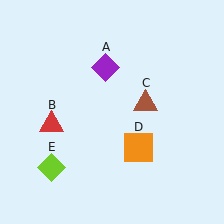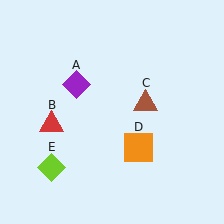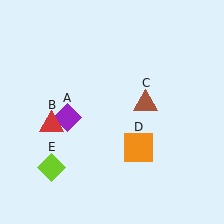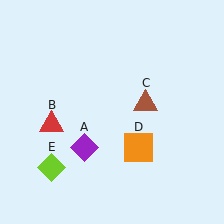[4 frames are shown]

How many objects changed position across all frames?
1 object changed position: purple diamond (object A).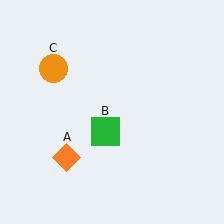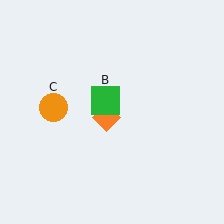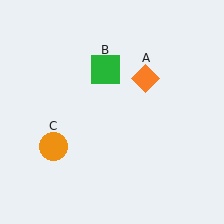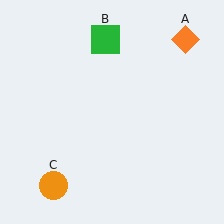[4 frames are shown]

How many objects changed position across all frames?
3 objects changed position: orange diamond (object A), green square (object B), orange circle (object C).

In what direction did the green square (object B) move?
The green square (object B) moved up.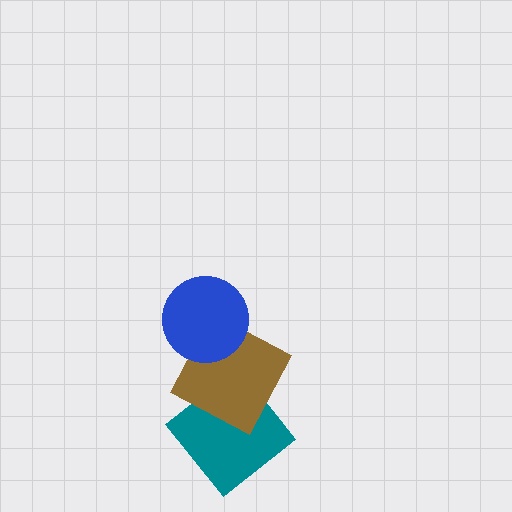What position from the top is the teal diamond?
The teal diamond is 3rd from the top.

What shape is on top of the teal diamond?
The brown square is on top of the teal diamond.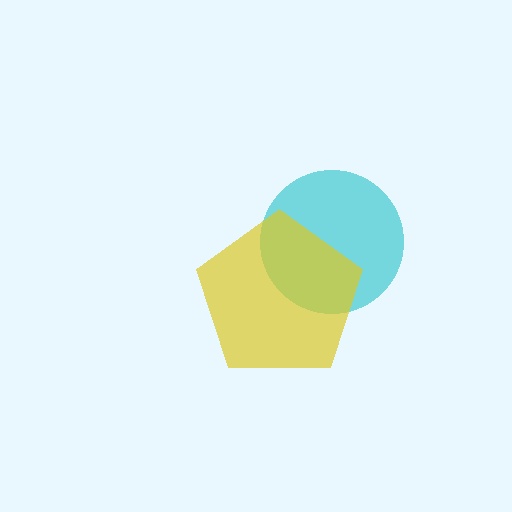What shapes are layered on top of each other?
The layered shapes are: a cyan circle, a yellow pentagon.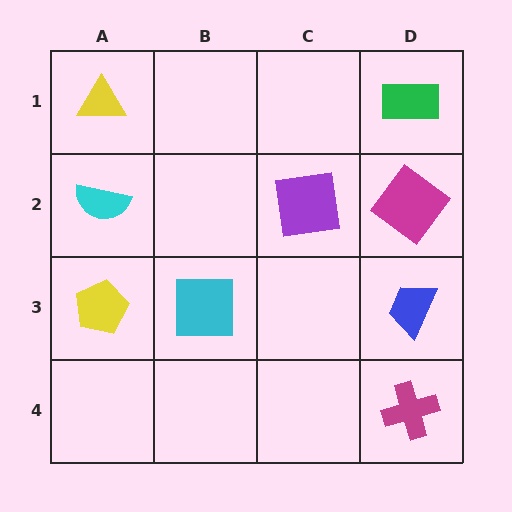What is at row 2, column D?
A magenta diamond.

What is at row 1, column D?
A green rectangle.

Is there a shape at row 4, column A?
No, that cell is empty.